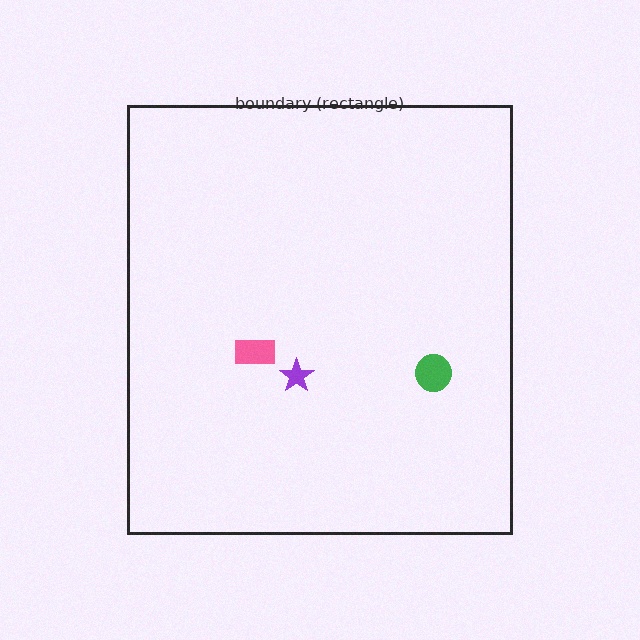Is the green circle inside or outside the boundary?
Inside.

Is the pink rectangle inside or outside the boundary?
Inside.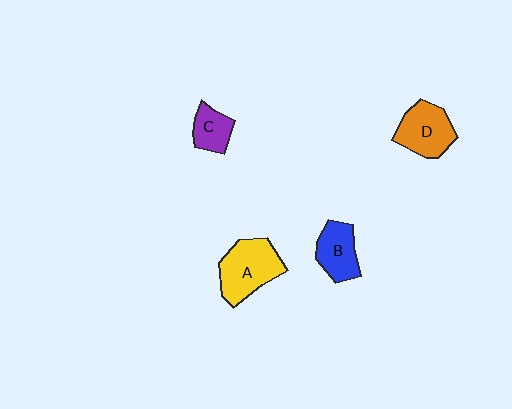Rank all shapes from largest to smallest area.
From largest to smallest: A (yellow), D (orange), B (blue), C (purple).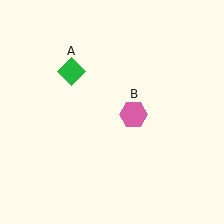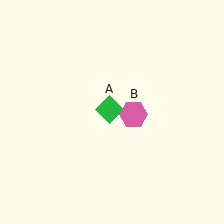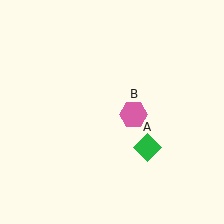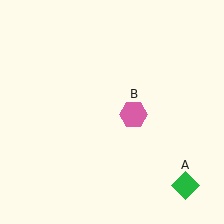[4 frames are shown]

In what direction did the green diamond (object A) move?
The green diamond (object A) moved down and to the right.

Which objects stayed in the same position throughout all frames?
Pink hexagon (object B) remained stationary.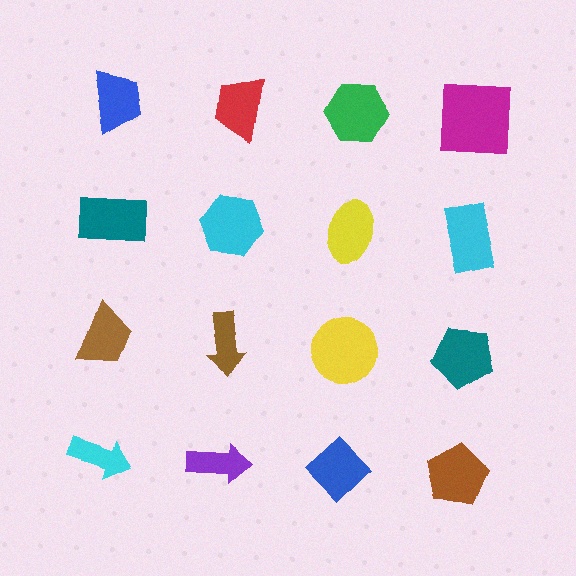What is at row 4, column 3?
A blue diamond.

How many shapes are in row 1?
4 shapes.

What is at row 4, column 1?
A cyan arrow.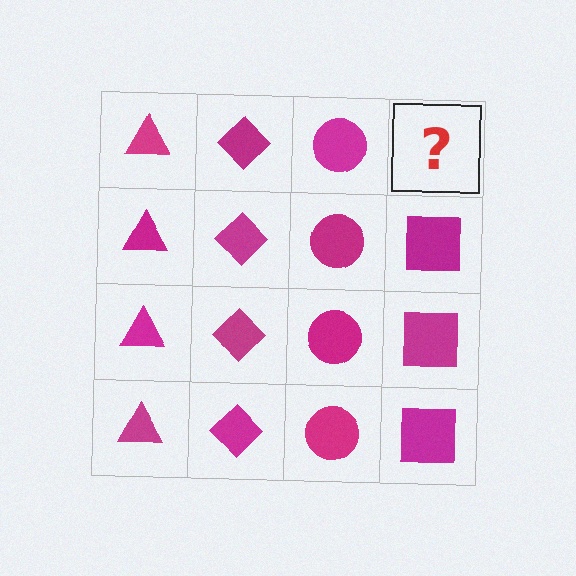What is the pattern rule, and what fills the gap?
The rule is that each column has a consistent shape. The gap should be filled with a magenta square.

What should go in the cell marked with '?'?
The missing cell should contain a magenta square.